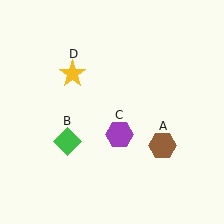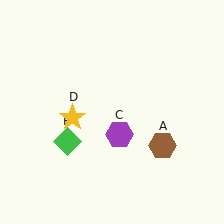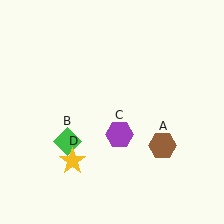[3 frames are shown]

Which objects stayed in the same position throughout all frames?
Brown hexagon (object A) and green diamond (object B) and purple hexagon (object C) remained stationary.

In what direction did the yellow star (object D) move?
The yellow star (object D) moved down.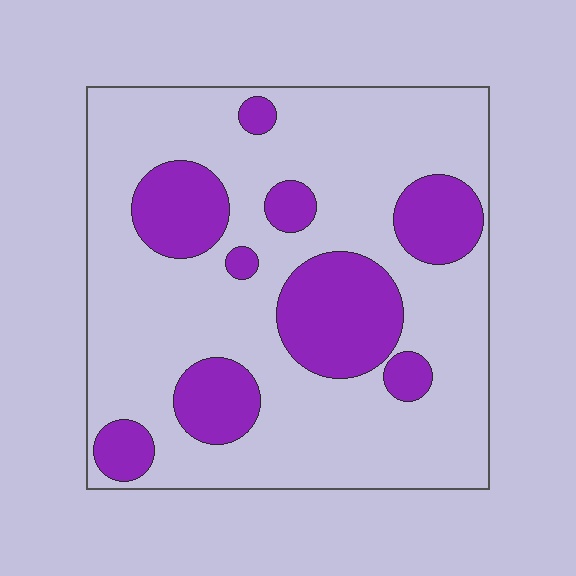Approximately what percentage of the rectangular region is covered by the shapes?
Approximately 25%.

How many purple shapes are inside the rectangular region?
9.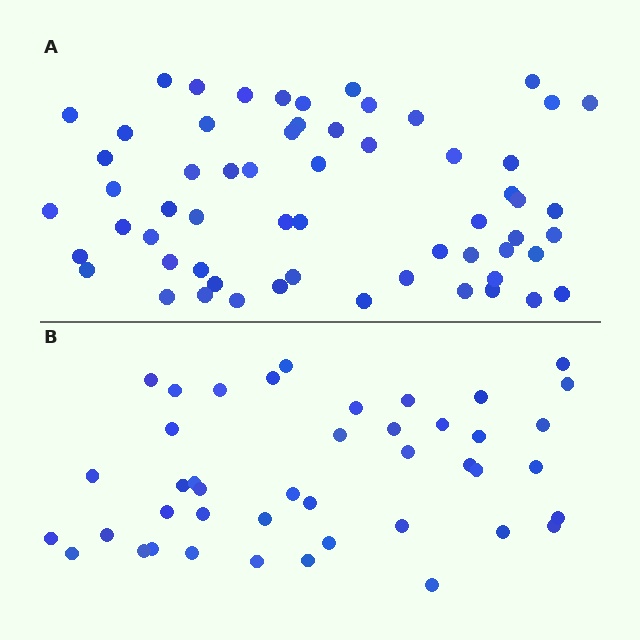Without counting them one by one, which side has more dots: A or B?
Region A (the top region) has more dots.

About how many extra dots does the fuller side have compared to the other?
Region A has approximately 15 more dots than region B.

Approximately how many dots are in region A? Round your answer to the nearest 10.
About 60 dots.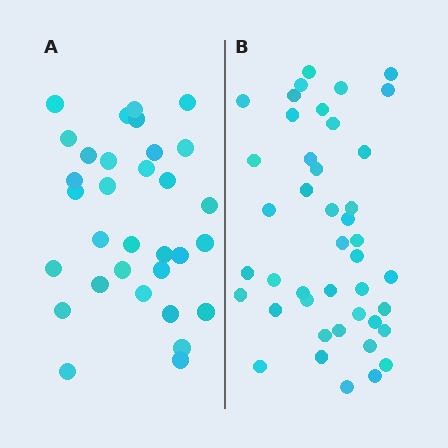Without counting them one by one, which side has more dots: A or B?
Region B (the right region) has more dots.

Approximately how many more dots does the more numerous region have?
Region B has roughly 12 or so more dots than region A.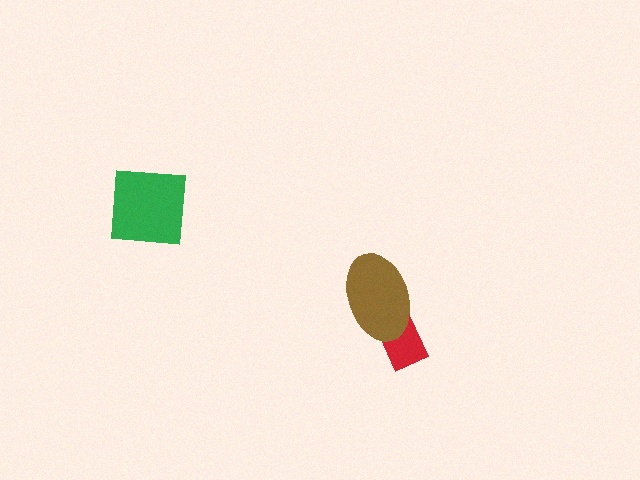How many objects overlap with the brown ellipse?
1 object overlaps with the brown ellipse.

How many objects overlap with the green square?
0 objects overlap with the green square.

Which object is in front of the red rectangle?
The brown ellipse is in front of the red rectangle.